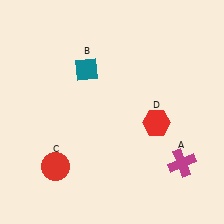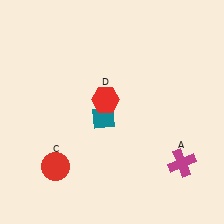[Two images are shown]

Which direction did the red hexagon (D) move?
The red hexagon (D) moved left.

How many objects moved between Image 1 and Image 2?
2 objects moved between the two images.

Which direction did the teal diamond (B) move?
The teal diamond (B) moved down.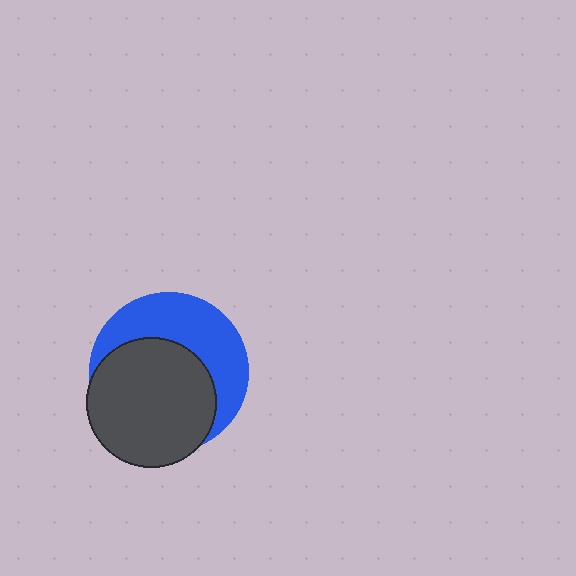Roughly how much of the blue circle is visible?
A small part of it is visible (roughly 44%).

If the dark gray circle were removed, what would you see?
You would see the complete blue circle.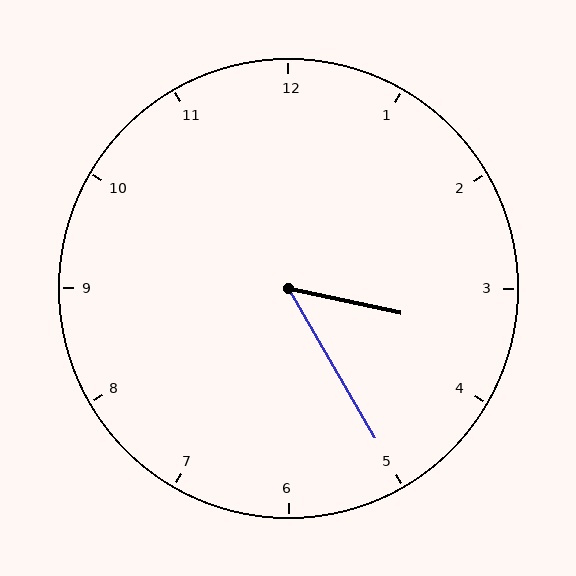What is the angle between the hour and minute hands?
Approximately 48 degrees.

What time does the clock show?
3:25.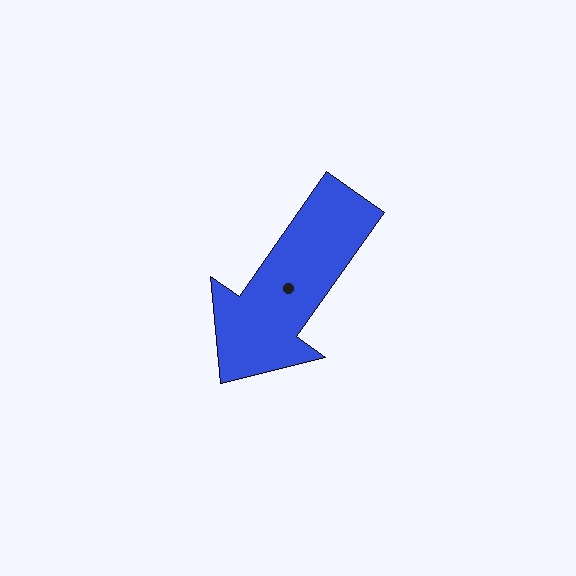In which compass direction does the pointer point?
Southwest.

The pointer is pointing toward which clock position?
Roughly 7 o'clock.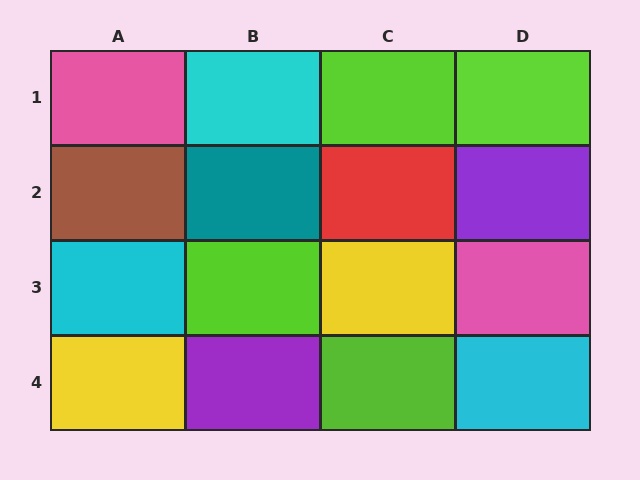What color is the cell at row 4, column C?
Lime.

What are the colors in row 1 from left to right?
Pink, cyan, lime, lime.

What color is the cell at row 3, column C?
Yellow.